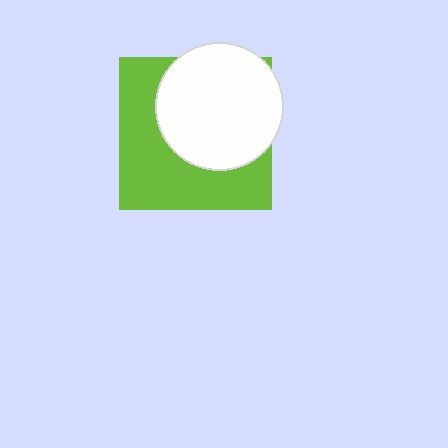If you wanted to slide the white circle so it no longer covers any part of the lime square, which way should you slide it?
Slide it toward the upper-right — that is the most direct way to separate the two shapes.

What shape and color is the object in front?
The object in front is a white circle.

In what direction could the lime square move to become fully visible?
The lime square could move toward the lower-left. That would shift it out from behind the white circle entirely.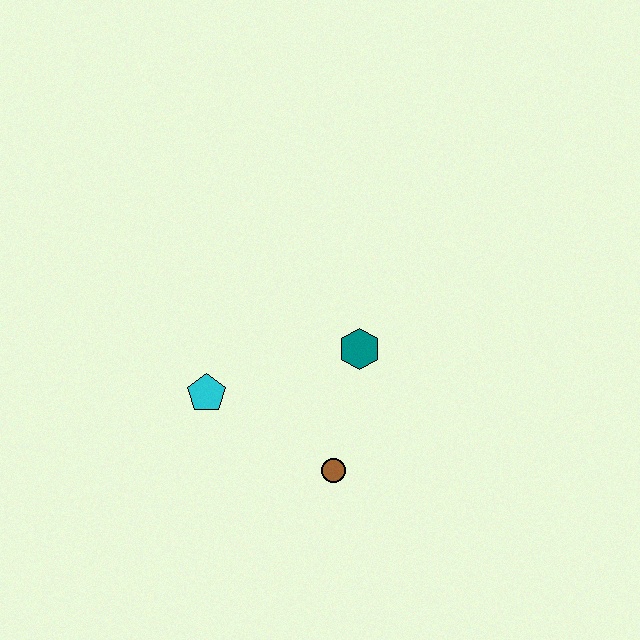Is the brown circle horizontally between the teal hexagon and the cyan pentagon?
Yes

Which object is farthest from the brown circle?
The cyan pentagon is farthest from the brown circle.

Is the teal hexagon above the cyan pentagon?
Yes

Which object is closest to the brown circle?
The teal hexagon is closest to the brown circle.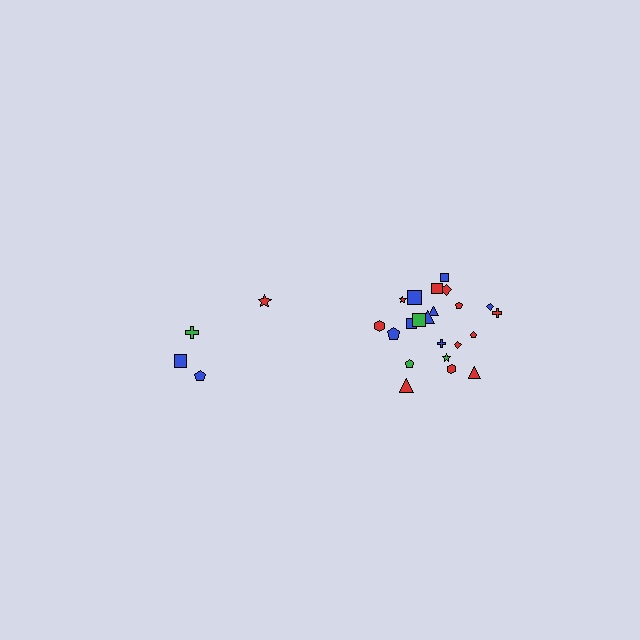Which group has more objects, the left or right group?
The right group.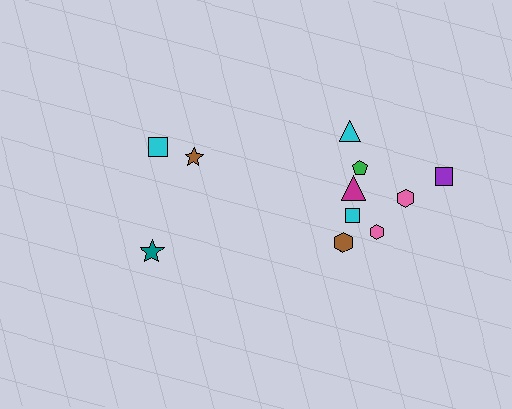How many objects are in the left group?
There are 3 objects.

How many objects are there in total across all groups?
There are 11 objects.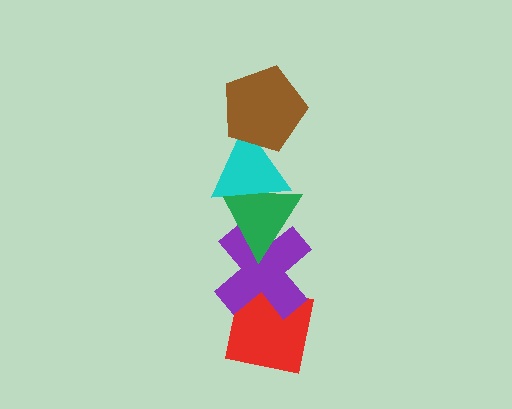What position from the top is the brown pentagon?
The brown pentagon is 1st from the top.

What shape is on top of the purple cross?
The green triangle is on top of the purple cross.